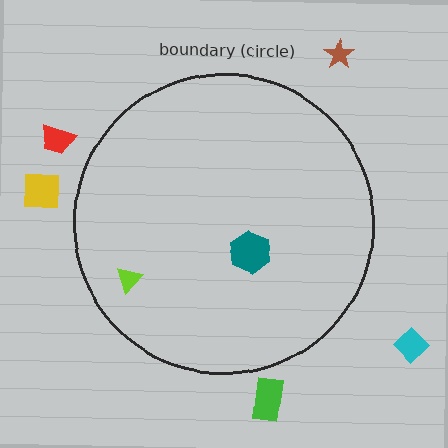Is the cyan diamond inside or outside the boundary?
Outside.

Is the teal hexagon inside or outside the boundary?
Inside.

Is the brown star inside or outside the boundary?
Outside.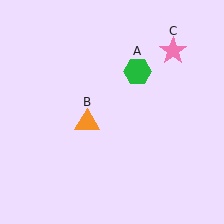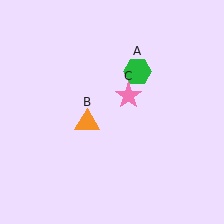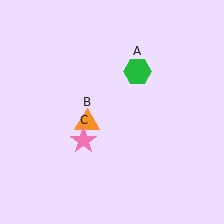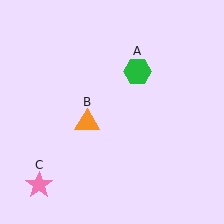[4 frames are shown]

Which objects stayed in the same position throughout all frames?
Green hexagon (object A) and orange triangle (object B) remained stationary.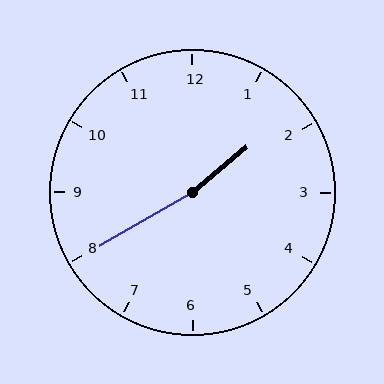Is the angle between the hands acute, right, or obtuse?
It is obtuse.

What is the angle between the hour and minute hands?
Approximately 170 degrees.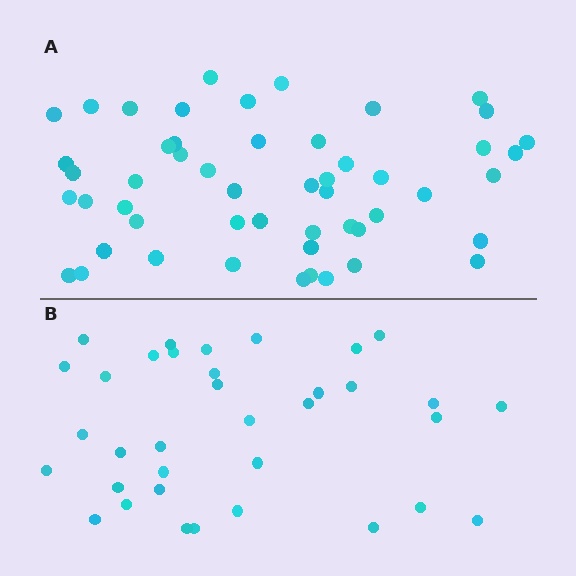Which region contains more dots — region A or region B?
Region A (the top region) has more dots.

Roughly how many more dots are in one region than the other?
Region A has approximately 15 more dots than region B.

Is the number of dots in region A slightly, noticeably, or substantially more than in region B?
Region A has substantially more. The ratio is roughly 1.5 to 1.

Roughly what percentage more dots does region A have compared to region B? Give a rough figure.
About 50% more.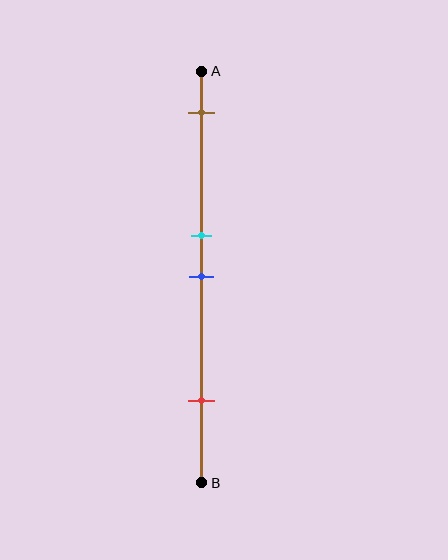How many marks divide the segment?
There are 4 marks dividing the segment.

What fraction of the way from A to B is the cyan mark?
The cyan mark is approximately 40% (0.4) of the way from A to B.